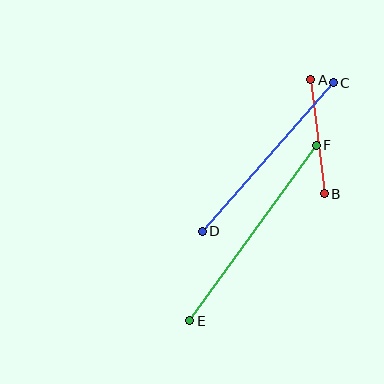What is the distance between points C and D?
The distance is approximately 198 pixels.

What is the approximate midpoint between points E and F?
The midpoint is at approximately (253, 233) pixels.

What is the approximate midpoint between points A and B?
The midpoint is at approximately (317, 137) pixels.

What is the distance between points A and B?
The distance is approximately 115 pixels.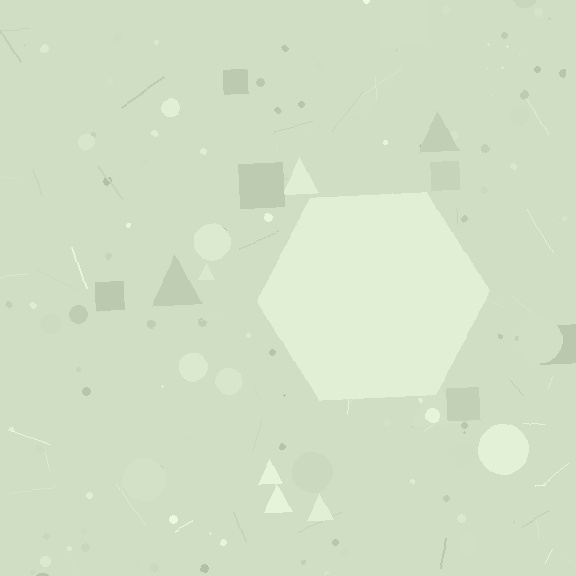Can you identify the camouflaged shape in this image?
The camouflaged shape is a hexagon.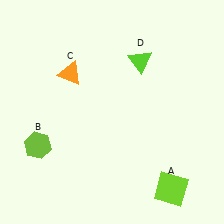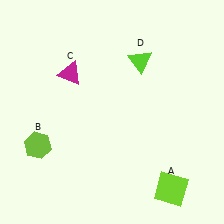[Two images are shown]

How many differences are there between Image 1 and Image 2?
There is 1 difference between the two images.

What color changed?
The triangle (C) changed from orange in Image 1 to magenta in Image 2.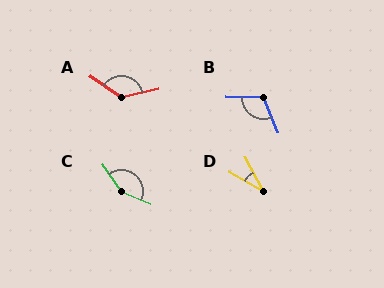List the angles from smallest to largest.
D (32°), B (112°), A (133°), C (149°).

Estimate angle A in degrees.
Approximately 133 degrees.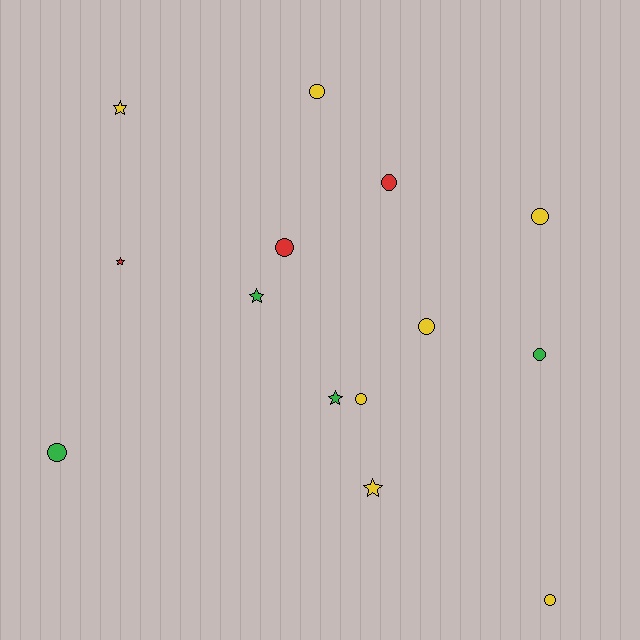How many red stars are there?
There is 1 red star.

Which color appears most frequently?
Yellow, with 7 objects.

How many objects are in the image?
There are 14 objects.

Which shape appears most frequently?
Circle, with 9 objects.